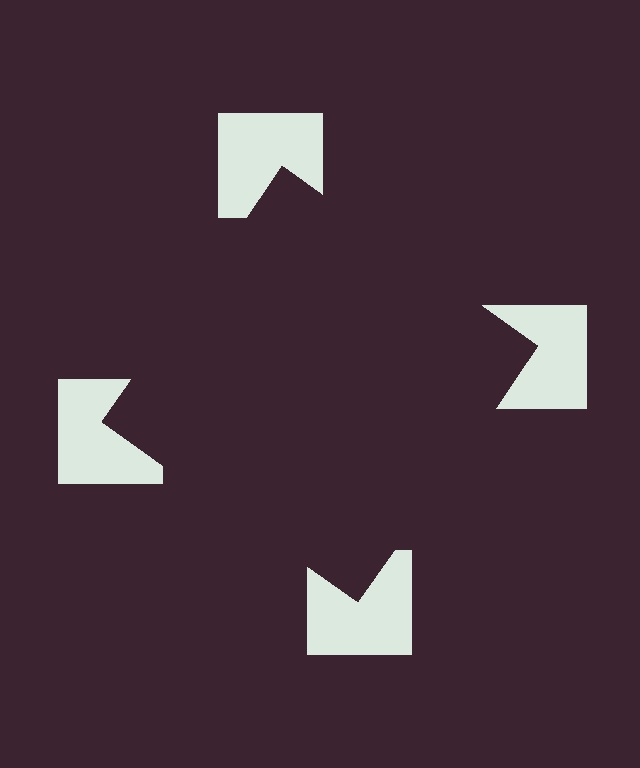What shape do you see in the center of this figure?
An illusory square — its edges are inferred from the aligned wedge cuts in the notched squares, not physically drawn.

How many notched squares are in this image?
There are 4 — one at each vertex of the illusory square.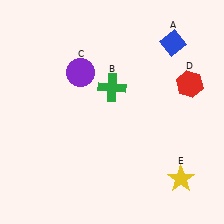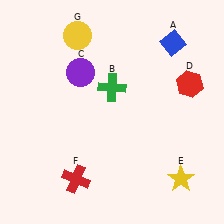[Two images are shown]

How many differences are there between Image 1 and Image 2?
There are 2 differences between the two images.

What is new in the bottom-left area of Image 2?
A red cross (F) was added in the bottom-left area of Image 2.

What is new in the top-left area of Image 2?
A yellow circle (G) was added in the top-left area of Image 2.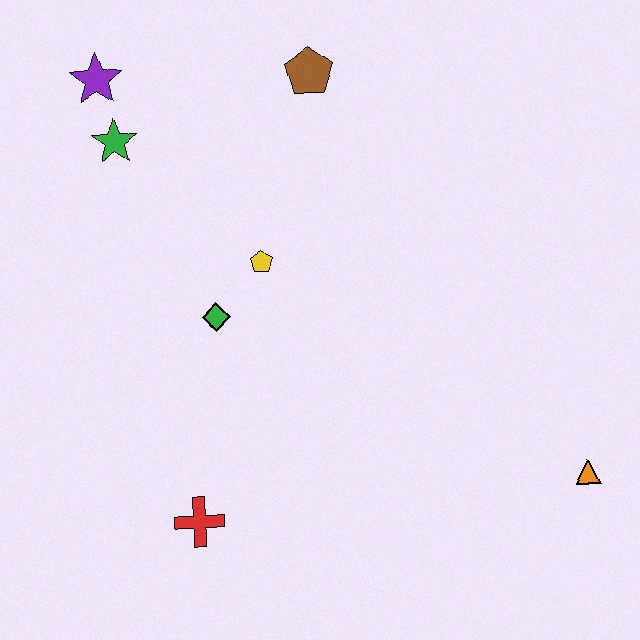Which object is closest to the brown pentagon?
The yellow pentagon is closest to the brown pentagon.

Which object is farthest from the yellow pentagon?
The orange triangle is farthest from the yellow pentagon.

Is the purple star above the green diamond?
Yes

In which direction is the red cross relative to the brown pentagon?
The red cross is below the brown pentagon.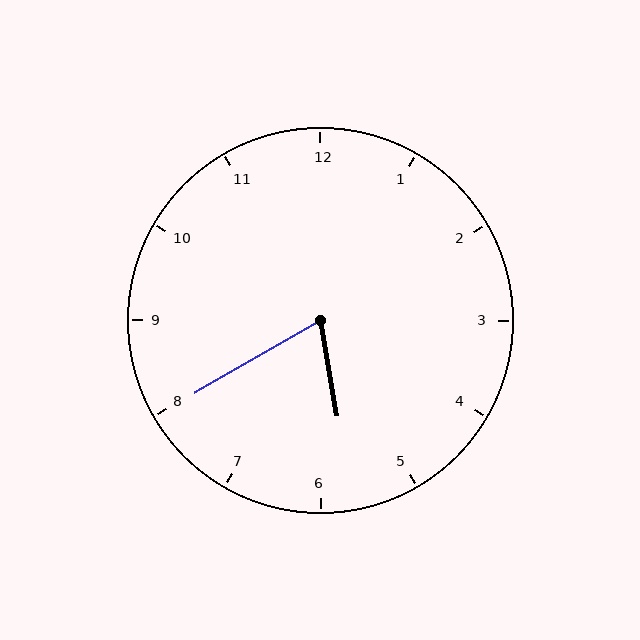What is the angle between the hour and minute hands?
Approximately 70 degrees.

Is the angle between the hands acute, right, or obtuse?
It is acute.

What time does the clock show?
5:40.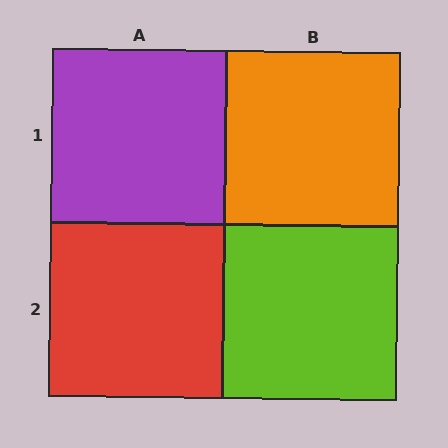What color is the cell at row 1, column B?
Orange.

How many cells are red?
1 cell is red.